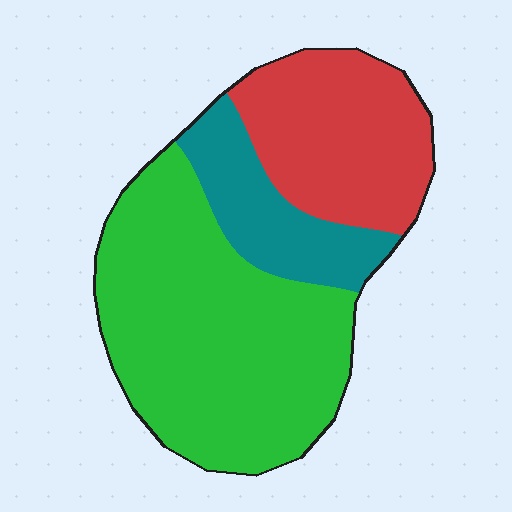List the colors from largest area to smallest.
From largest to smallest: green, red, teal.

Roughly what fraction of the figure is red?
Red covers roughly 30% of the figure.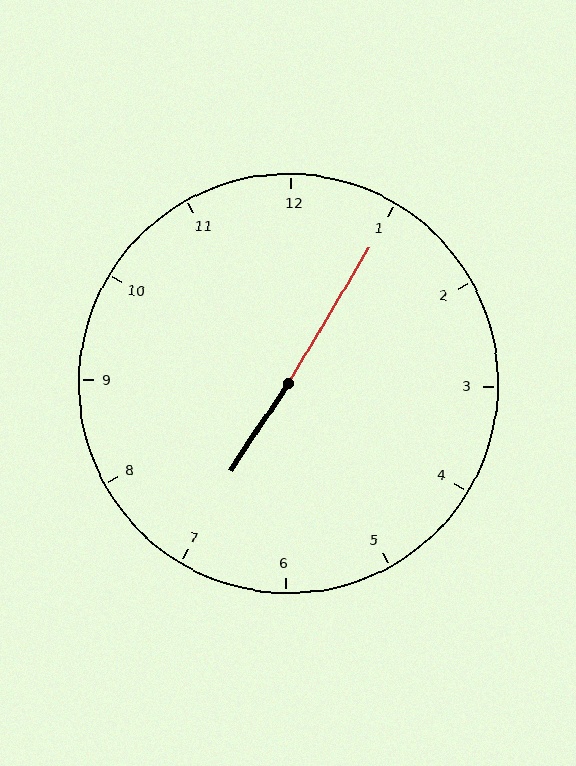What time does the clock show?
7:05.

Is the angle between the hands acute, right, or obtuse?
It is obtuse.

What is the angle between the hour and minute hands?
Approximately 178 degrees.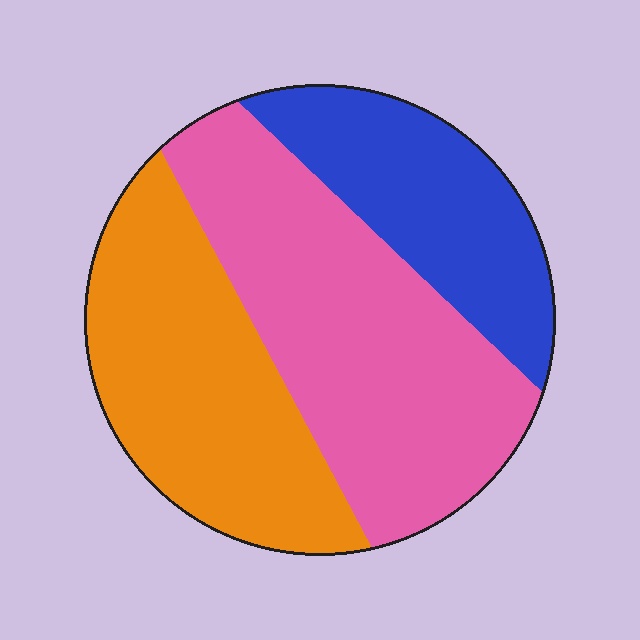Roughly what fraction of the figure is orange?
Orange takes up about one third (1/3) of the figure.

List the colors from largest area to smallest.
From largest to smallest: pink, orange, blue.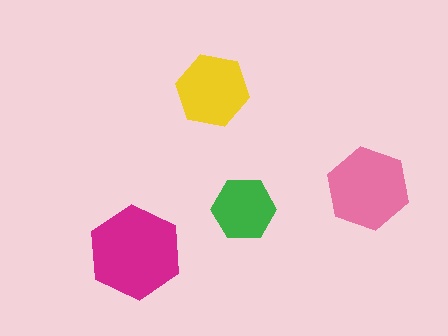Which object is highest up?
The yellow hexagon is topmost.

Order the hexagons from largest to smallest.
the magenta one, the pink one, the yellow one, the green one.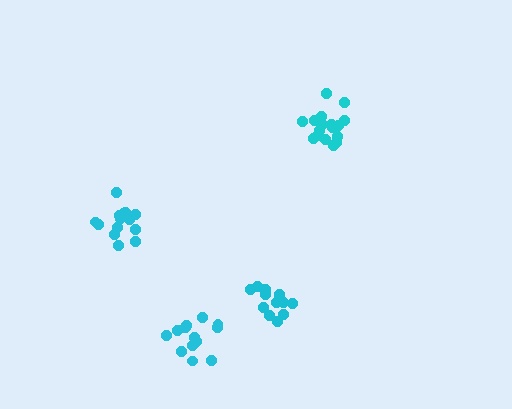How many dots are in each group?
Group 1: 14 dots, Group 2: 12 dots, Group 3: 17 dots, Group 4: 13 dots (56 total).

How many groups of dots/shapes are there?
There are 4 groups.